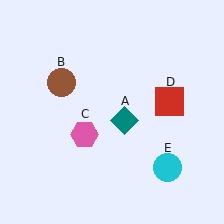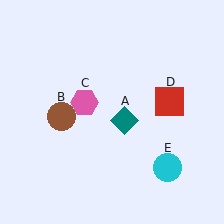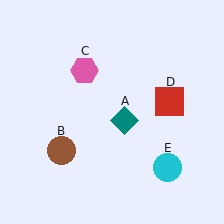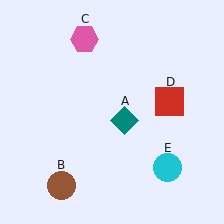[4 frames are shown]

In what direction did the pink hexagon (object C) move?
The pink hexagon (object C) moved up.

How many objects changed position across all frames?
2 objects changed position: brown circle (object B), pink hexagon (object C).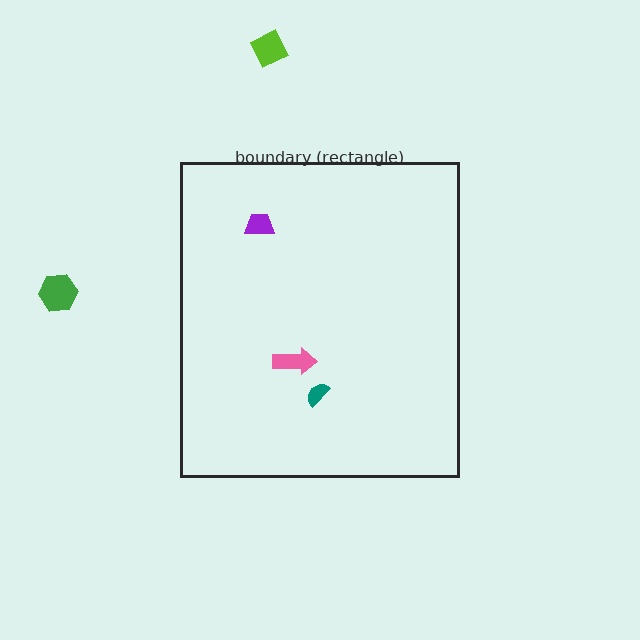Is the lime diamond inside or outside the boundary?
Outside.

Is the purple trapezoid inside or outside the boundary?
Inside.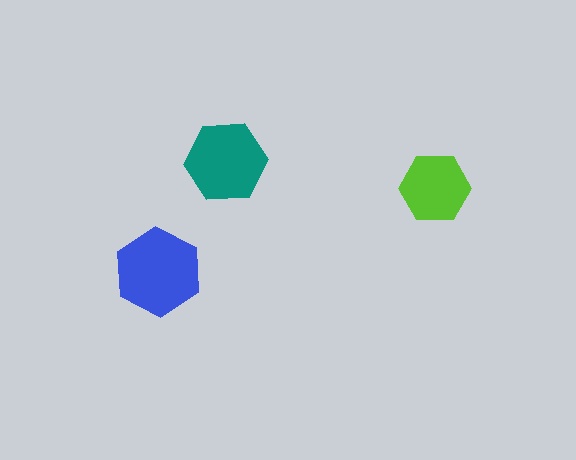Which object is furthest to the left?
The blue hexagon is leftmost.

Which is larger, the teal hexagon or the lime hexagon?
The teal one.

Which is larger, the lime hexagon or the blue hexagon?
The blue one.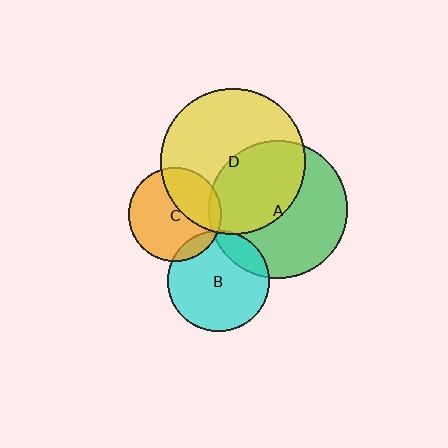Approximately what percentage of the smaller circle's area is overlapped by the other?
Approximately 5%.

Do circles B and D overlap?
Yes.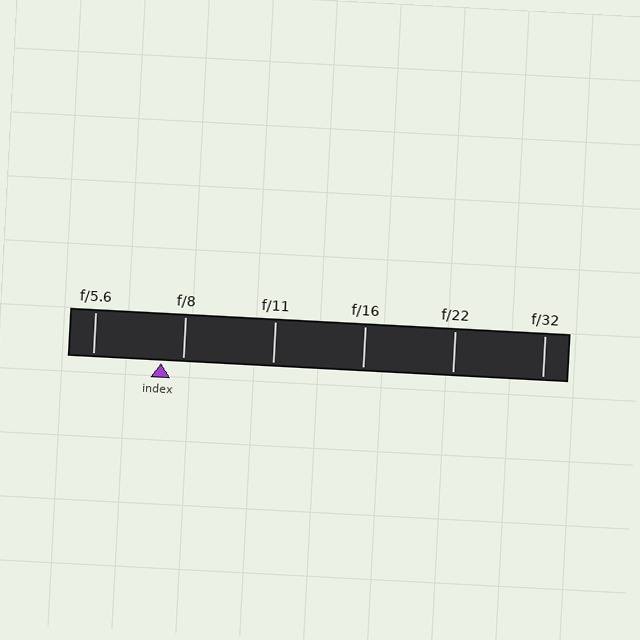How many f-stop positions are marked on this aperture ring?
There are 6 f-stop positions marked.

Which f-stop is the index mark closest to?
The index mark is closest to f/8.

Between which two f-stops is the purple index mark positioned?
The index mark is between f/5.6 and f/8.